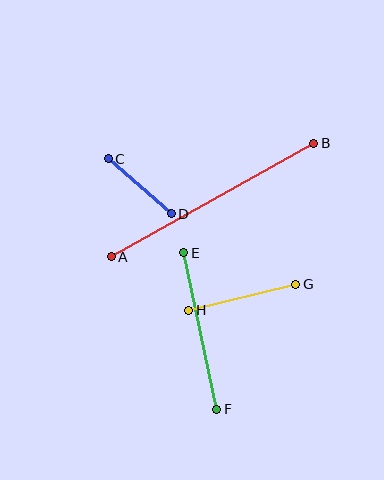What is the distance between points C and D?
The distance is approximately 83 pixels.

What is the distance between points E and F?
The distance is approximately 160 pixels.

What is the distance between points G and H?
The distance is approximately 110 pixels.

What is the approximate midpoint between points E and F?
The midpoint is at approximately (200, 331) pixels.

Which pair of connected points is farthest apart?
Points A and B are farthest apart.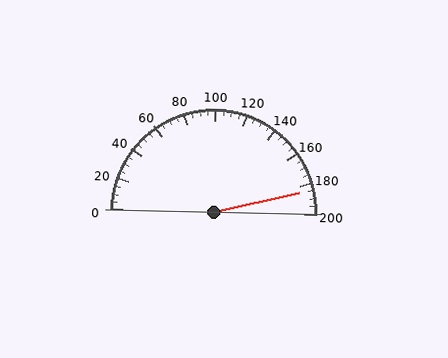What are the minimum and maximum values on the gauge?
The gauge ranges from 0 to 200.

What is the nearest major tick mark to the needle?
The nearest major tick mark is 180.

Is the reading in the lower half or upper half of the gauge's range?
The reading is in the upper half of the range (0 to 200).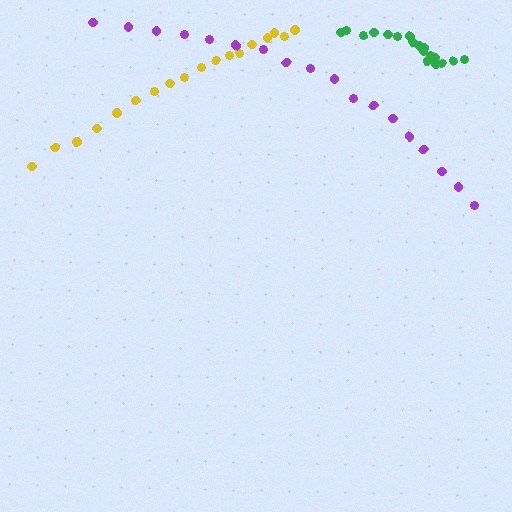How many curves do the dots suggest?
There are 3 distinct paths.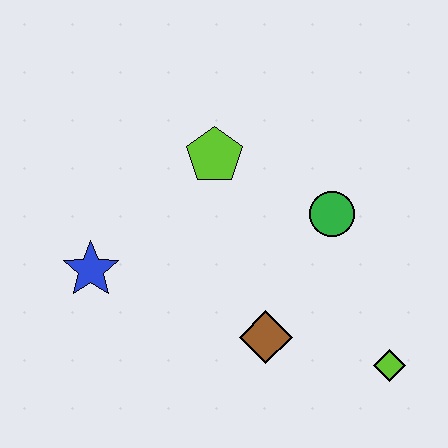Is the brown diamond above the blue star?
No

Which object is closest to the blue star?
The lime pentagon is closest to the blue star.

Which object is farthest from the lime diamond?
The blue star is farthest from the lime diamond.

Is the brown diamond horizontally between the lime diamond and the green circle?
No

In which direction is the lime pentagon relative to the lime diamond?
The lime pentagon is above the lime diamond.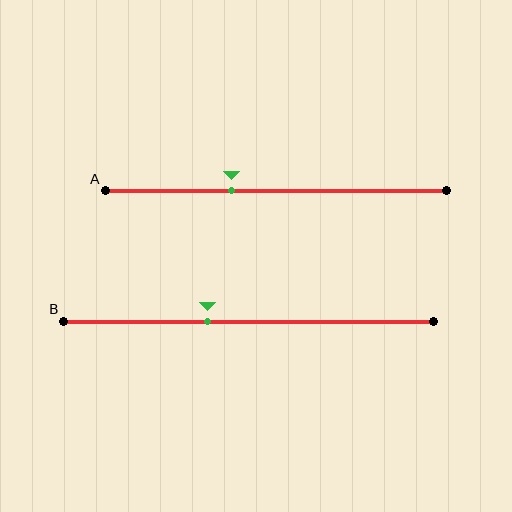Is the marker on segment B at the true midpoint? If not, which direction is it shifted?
No, the marker on segment B is shifted to the left by about 11% of the segment length.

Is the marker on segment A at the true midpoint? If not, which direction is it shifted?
No, the marker on segment A is shifted to the left by about 13% of the segment length.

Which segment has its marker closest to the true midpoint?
Segment B has its marker closest to the true midpoint.